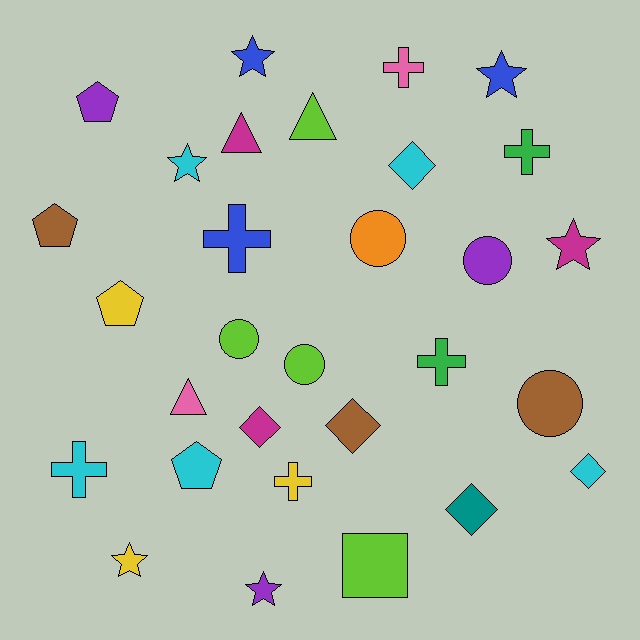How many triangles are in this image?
There are 3 triangles.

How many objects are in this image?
There are 30 objects.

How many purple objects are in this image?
There are 3 purple objects.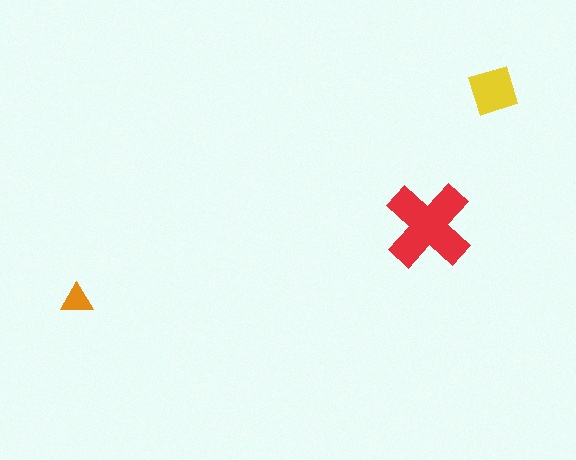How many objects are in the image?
There are 3 objects in the image.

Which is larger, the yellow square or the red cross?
The red cross.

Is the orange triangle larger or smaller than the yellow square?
Smaller.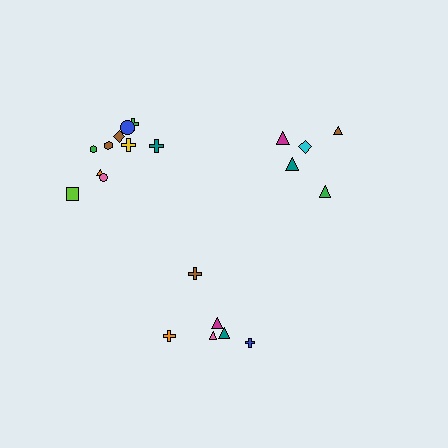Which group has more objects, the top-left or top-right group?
The top-left group.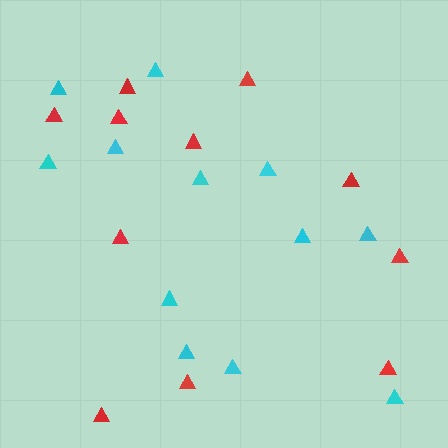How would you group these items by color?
There are 2 groups: one group of cyan triangles (12) and one group of red triangles (11).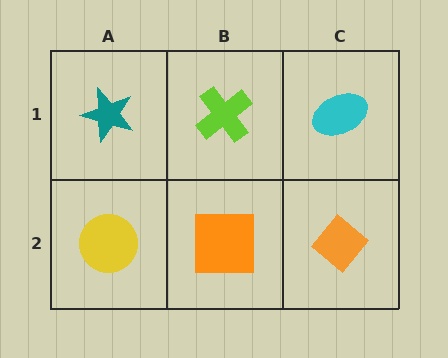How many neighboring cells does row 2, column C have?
2.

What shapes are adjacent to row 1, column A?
A yellow circle (row 2, column A), a lime cross (row 1, column B).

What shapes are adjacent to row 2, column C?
A cyan ellipse (row 1, column C), an orange square (row 2, column B).